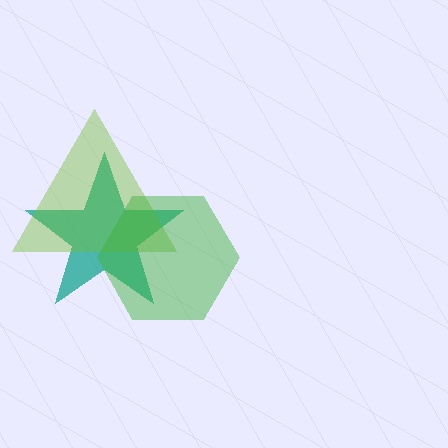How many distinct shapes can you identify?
There are 3 distinct shapes: a teal star, a lime triangle, a green hexagon.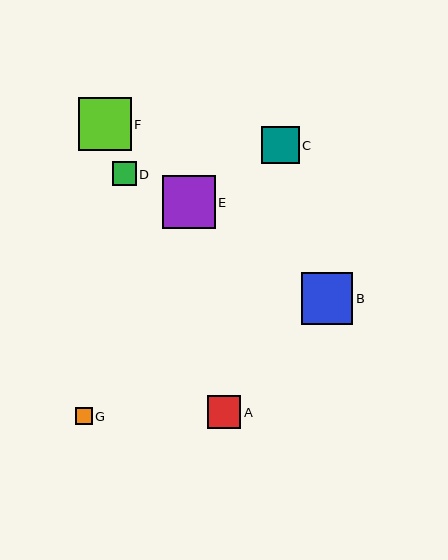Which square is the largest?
Square F is the largest with a size of approximately 53 pixels.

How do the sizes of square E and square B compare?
Square E and square B are approximately the same size.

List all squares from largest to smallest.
From largest to smallest: F, E, B, C, A, D, G.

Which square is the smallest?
Square G is the smallest with a size of approximately 17 pixels.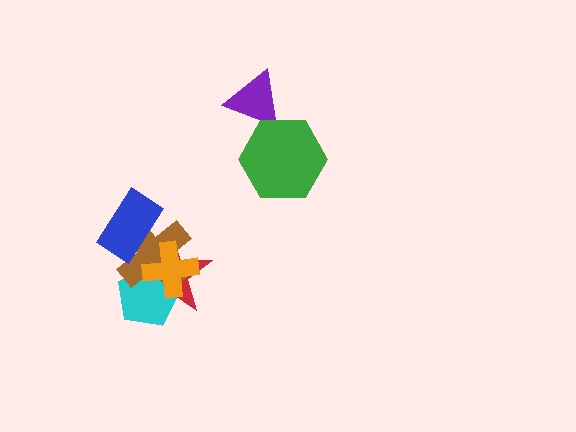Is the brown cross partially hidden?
Yes, it is partially covered by another shape.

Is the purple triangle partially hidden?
Yes, it is partially covered by another shape.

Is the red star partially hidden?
Yes, it is partially covered by another shape.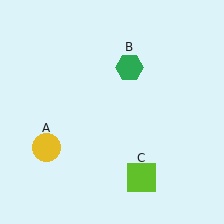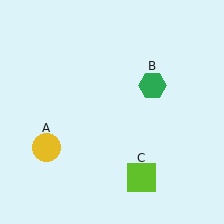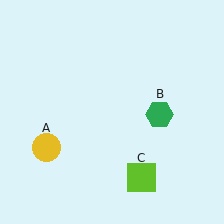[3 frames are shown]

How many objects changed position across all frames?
1 object changed position: green hexagon (object B).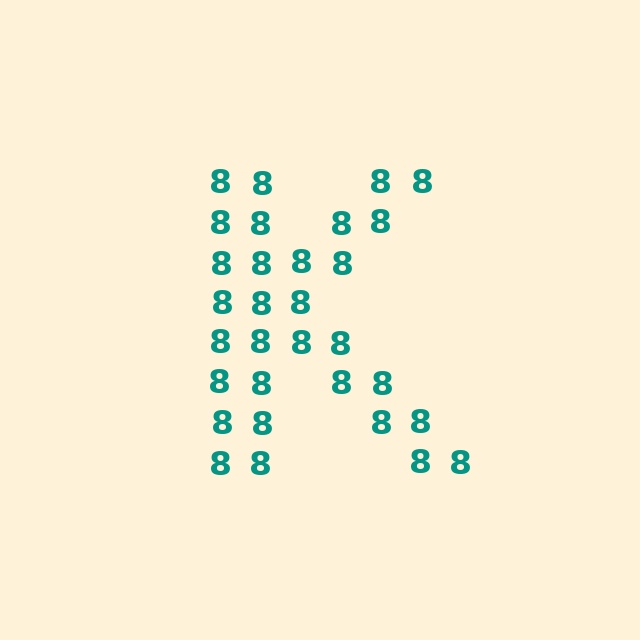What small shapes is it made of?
It is made of small digit 8's.